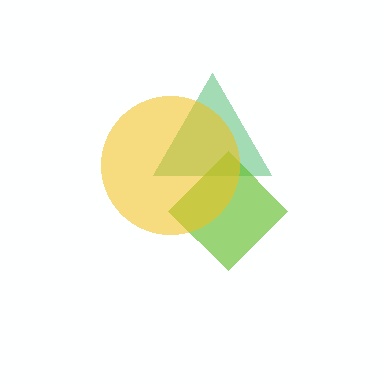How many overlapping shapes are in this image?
There are 3 overlapping shapes in the image.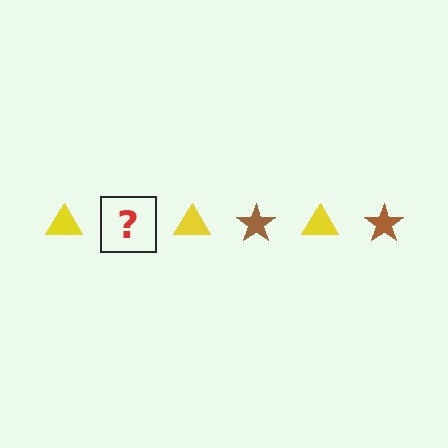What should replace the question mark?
The question mark should be replaced with a brown star.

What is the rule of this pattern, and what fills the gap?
The rule is that the pattern alternates between yellow triangle and brown star. The gap should be filled with a brown star.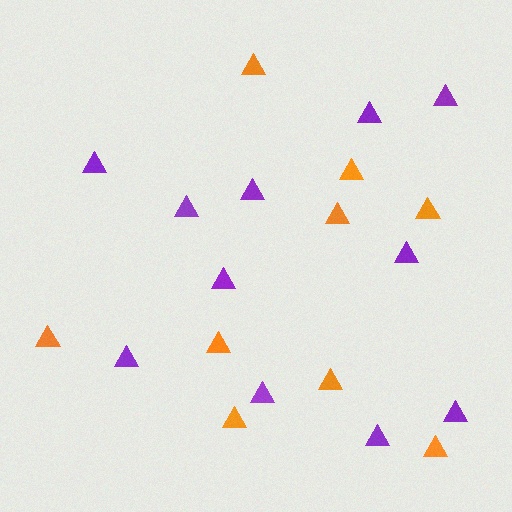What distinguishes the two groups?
There are 2 groups: one group of orange triangles (9) and one group of purple triangles (11).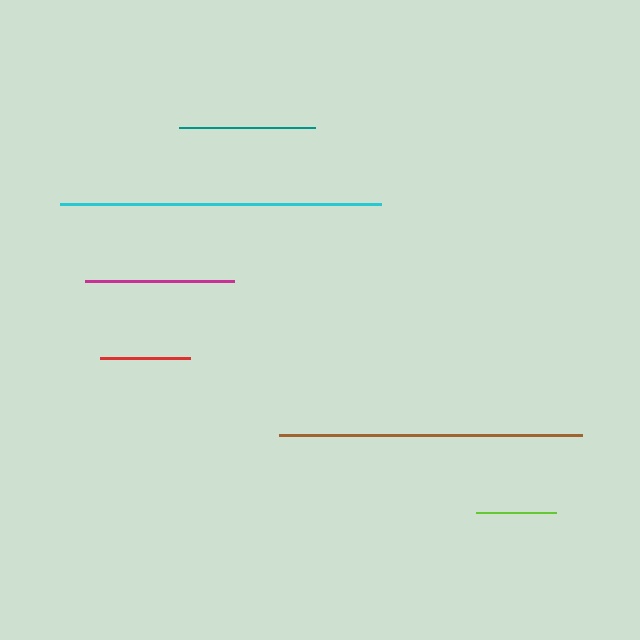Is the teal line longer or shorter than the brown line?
The brown line is longer than the teal line.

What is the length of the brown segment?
The brown segment is approximately 303 pixels long.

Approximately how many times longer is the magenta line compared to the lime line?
The magenta line is approximately 1.9 times the length of the lime line.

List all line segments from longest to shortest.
From longest to shortest: cyan, brown, magenta, teal, red, lime.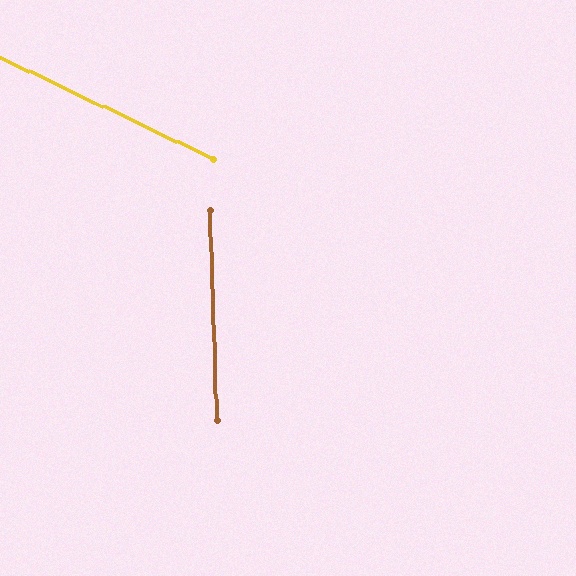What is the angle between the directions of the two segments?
Approximately 63 degrees.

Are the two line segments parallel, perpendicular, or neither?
Neither parallel nor perpendicular — they differ by about 63°.